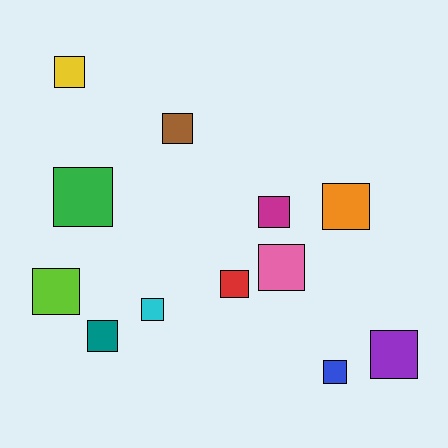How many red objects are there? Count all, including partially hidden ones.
There is 1 red object.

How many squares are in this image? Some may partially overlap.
There are 12 squares.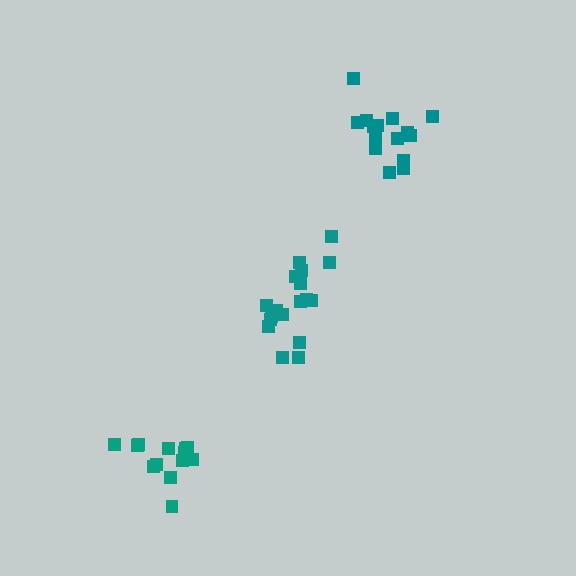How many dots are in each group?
Group 1: 18 dots, Group 2: 13 dots, Group 3: 16 dots (47 total).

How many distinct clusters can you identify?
There are 3 distinct clusters.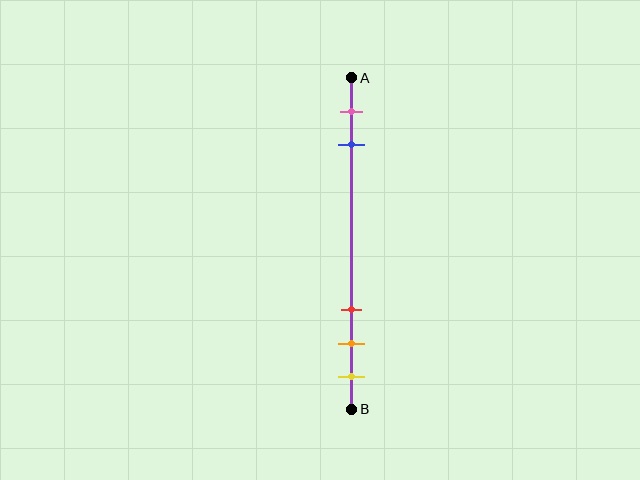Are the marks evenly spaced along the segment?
No, the marks are not evenly spaced.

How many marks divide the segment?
There are 5 marks dividing the segment.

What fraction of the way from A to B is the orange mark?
The orange mark is approximately 80% (0.8) of the way from A to B.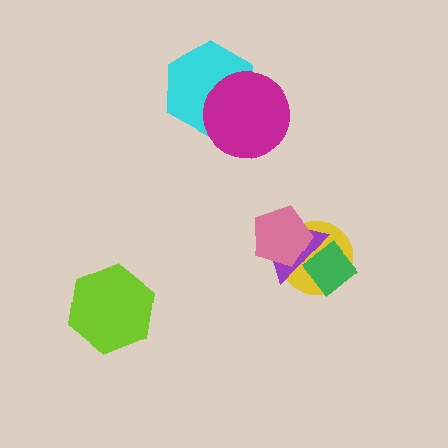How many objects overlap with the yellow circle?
3 objects overlap with the yellow circle.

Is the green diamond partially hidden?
Yes, it is partially covered by another shape.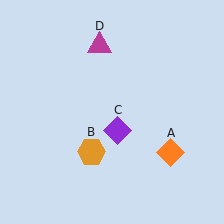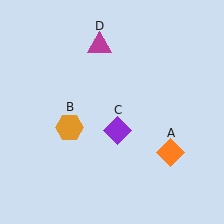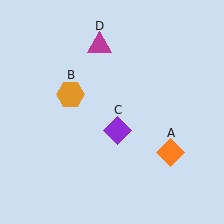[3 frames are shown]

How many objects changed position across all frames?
1 object changed position: orange hexagon (object B).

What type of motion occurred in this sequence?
The orange hexagon (object B) rotated clockwise around the center of the scene.